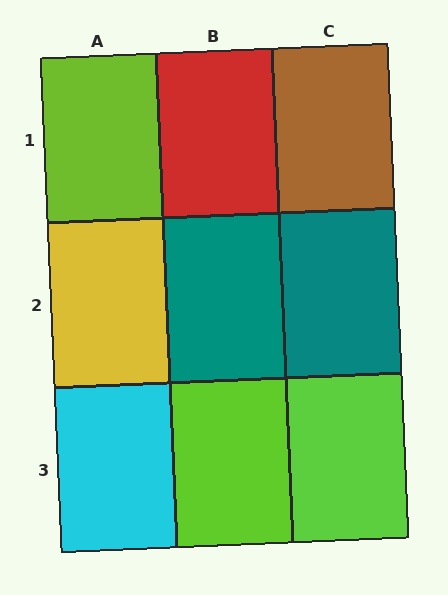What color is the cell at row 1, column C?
Brown.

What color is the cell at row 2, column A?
Yellow.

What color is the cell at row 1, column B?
Red.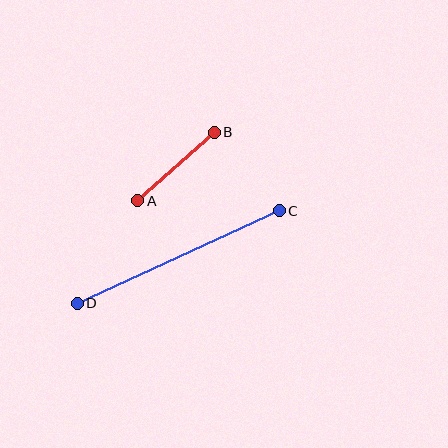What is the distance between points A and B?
The distance is approximately 103 pixels.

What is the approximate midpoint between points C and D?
The midpoint is at approximately (178, 257) pixels.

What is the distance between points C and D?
The distance is approximately 222 pixels.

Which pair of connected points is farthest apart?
Points C and D are farthest apart.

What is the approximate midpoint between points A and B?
The midpoint is at approximately (176, 167) pixels.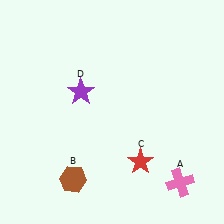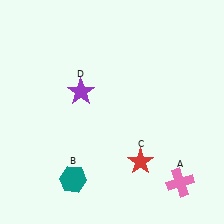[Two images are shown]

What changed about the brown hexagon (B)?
In Image 1, B is brown. In Image 2, it changed to teal.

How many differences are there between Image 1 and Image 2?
There is 1 difference between the two images.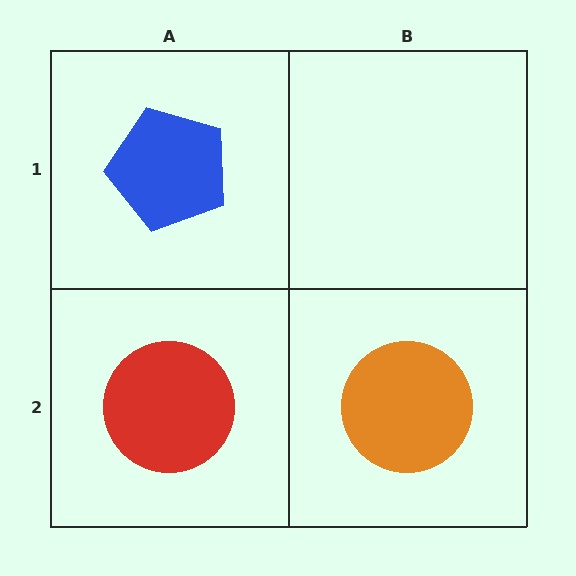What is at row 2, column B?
An orange circle.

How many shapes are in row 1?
1 shape.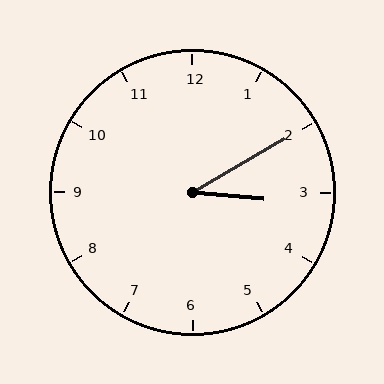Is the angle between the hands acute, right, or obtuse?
It is acute.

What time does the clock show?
3:10.